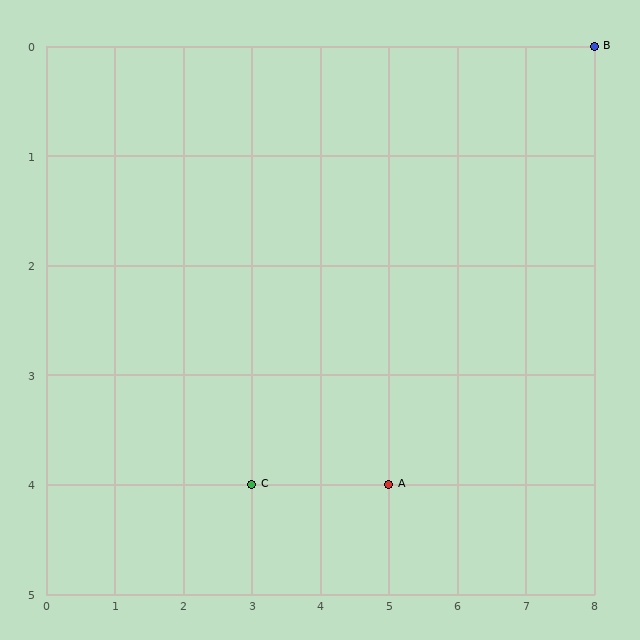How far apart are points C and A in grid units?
Points C and A are 2 columns apart.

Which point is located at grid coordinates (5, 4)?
Point A is at (5, 4).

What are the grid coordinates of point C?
Point C is at grid coordinates (3, 4).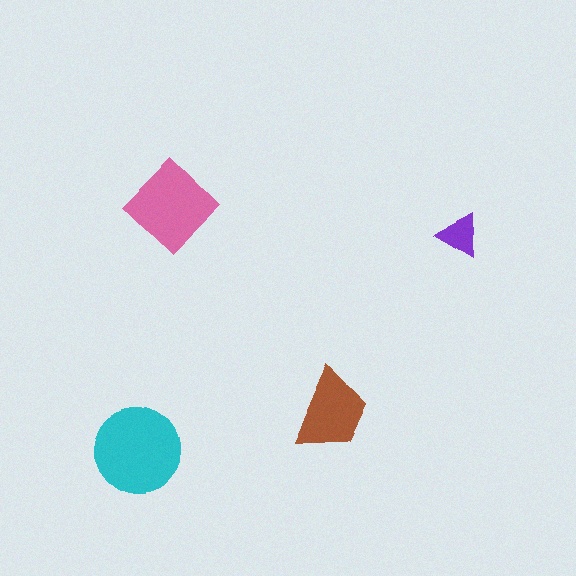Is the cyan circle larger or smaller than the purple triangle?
Larger.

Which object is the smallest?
The purple triangle.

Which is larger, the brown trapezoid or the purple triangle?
The brown trapezoid.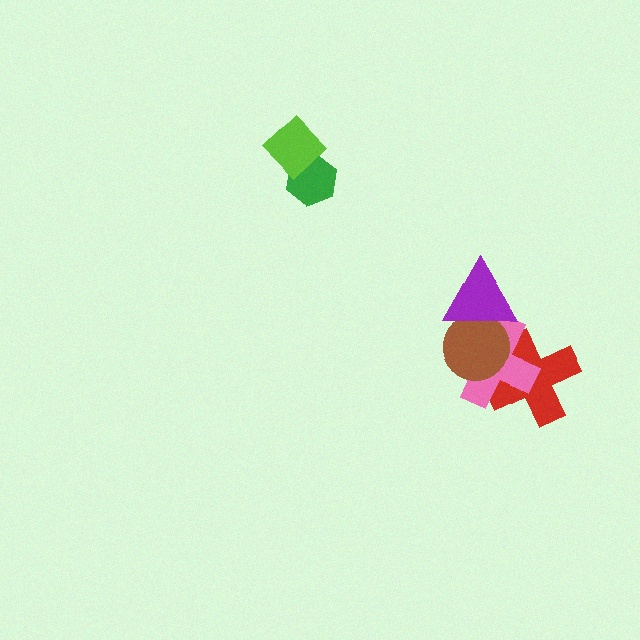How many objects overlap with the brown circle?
3 objects overlap with the brown circle.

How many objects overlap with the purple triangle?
2 objects overlap with the purple triangle.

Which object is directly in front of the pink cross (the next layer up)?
The brown circle is directly in front of the pink cross.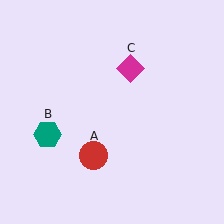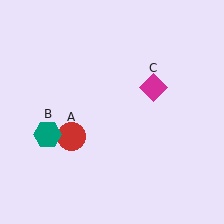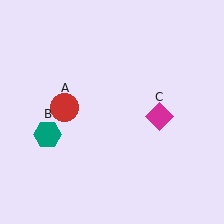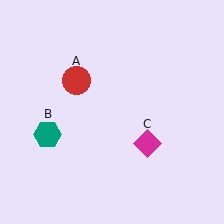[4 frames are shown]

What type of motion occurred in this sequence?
The red circle (object A), magenta diamond (object C) rotated clockwise around the center of the scene.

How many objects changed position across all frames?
2 objects changed position: red circle (object A), magenta diamond (object C).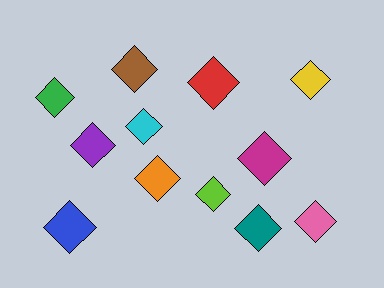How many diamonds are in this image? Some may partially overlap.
There are 12 diamonds.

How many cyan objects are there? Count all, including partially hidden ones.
There is 1 cyan object.